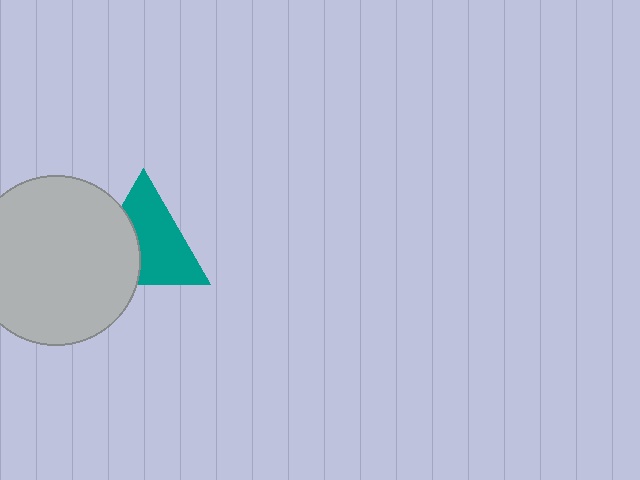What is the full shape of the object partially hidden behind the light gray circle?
The partially hidden object is a teal triangle.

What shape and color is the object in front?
The object in front is a light gray circle.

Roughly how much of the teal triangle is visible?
About half of it is visible (roughly 62%).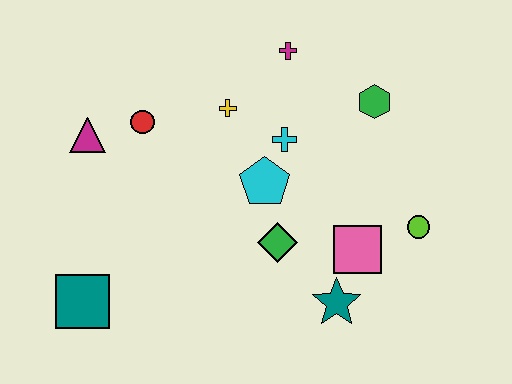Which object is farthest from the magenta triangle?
The lime circle is farthest from the magenta triangle.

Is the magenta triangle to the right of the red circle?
No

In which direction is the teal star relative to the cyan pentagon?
The teal star is below the cyan pentagon.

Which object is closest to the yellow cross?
The cyan cross is closest to the yellow cross.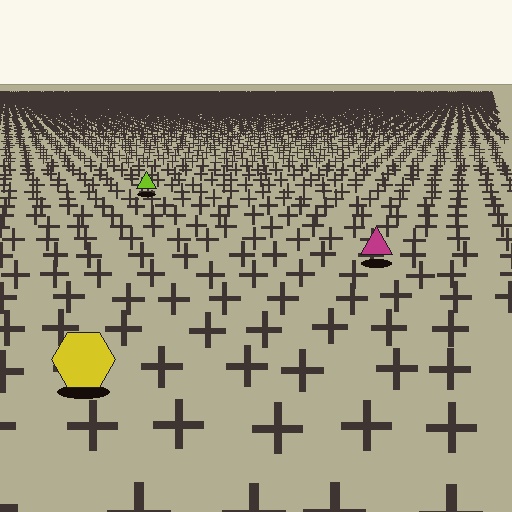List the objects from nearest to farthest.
From nearest to farthest: the yellow hexagon, the magenta triangle, the lime triangle.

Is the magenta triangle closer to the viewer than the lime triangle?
Yes. The magenta triangle is closer — you can tell from the texture gradient: the ground texture is coarser near it.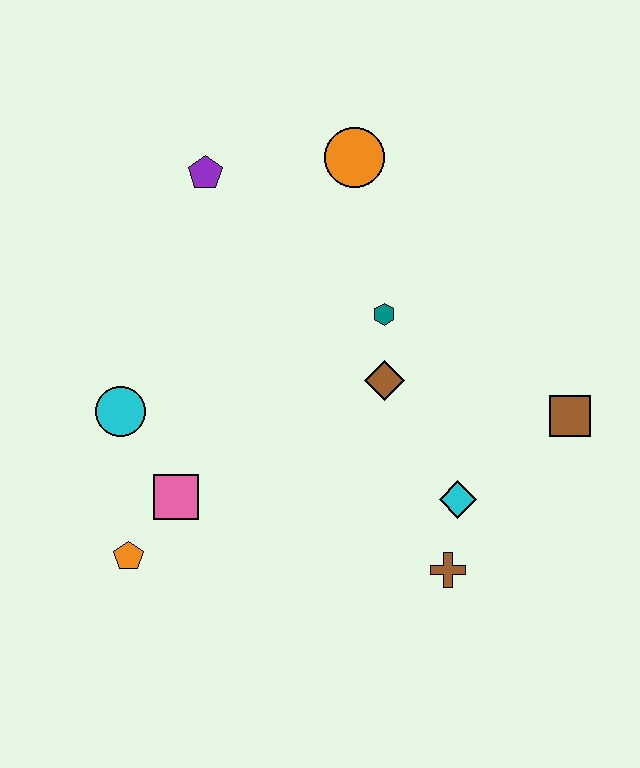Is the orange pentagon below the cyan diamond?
Yes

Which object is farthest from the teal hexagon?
The orange pentagon is farthest from the teal hexagon.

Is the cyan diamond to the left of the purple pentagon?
No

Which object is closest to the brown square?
The cyan diamond is closest to the brown square.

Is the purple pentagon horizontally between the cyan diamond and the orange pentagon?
Yes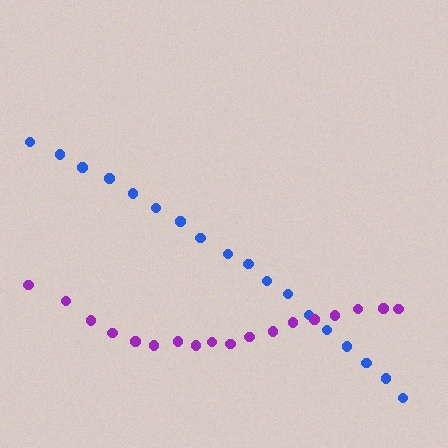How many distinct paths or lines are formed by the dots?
There are 2 distinct paths.